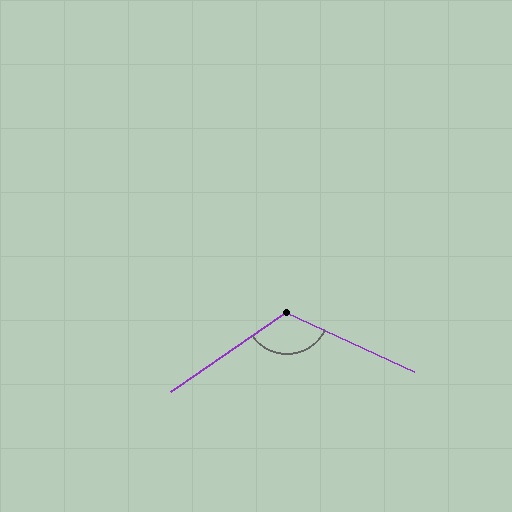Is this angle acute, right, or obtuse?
It is obtuse.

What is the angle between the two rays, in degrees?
Approximately 121 degrees.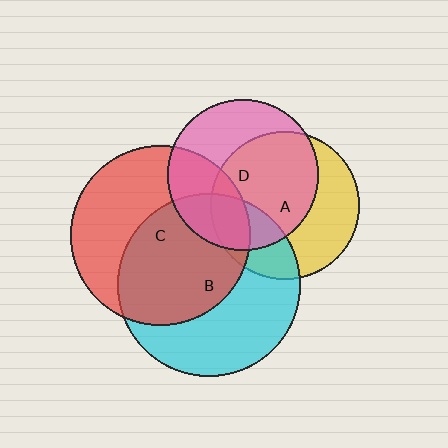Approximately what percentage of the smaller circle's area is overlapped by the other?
Approximately 30%.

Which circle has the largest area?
Circle B (cyan).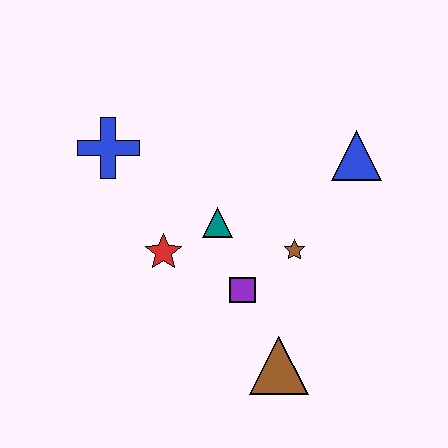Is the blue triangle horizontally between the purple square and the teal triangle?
No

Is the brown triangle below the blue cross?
Yes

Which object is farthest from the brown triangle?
The blue cross is farthest from the brown triangle.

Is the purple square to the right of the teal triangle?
Yes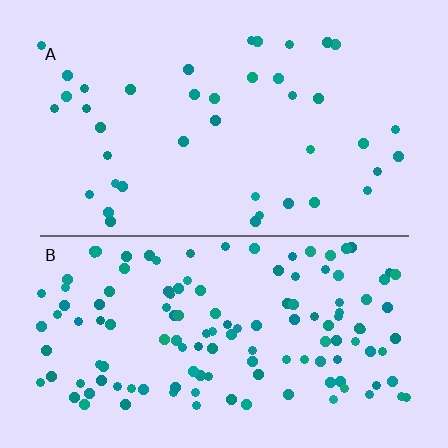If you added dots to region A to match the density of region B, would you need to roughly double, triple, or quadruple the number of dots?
Approximately triple.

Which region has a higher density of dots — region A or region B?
B (the bottom).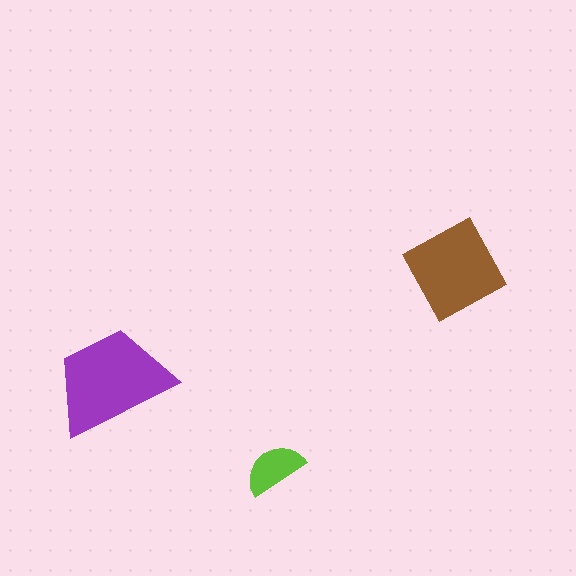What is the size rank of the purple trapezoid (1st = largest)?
1st.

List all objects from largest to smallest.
The purple trapezoid, the brown diamond, the lime semicircle.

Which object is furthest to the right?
The brown diamond is rightmost.